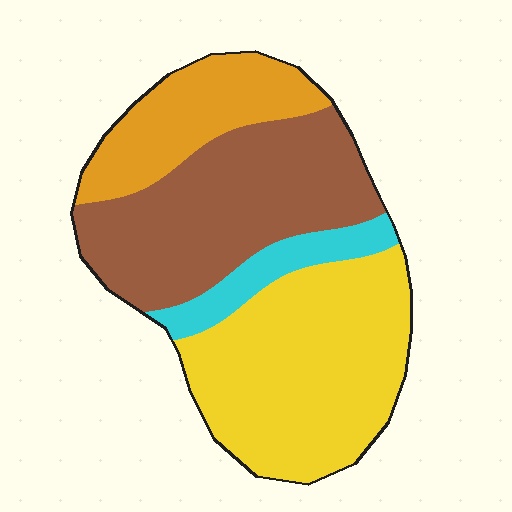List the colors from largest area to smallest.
From largest to smallest: yellow, brown, orange, cyan.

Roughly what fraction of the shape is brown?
Brown takes up about one third (1/3) of the shape.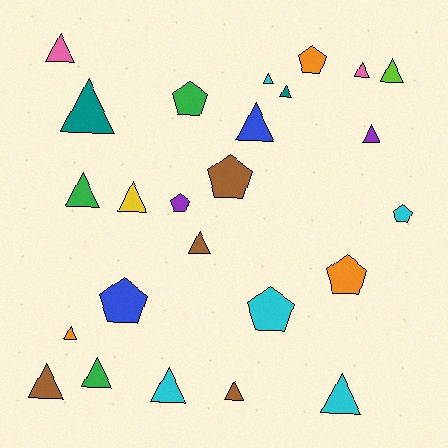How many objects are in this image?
There are 25 objects.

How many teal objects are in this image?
There are 2 teal objects.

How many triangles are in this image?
There are 17 triangles.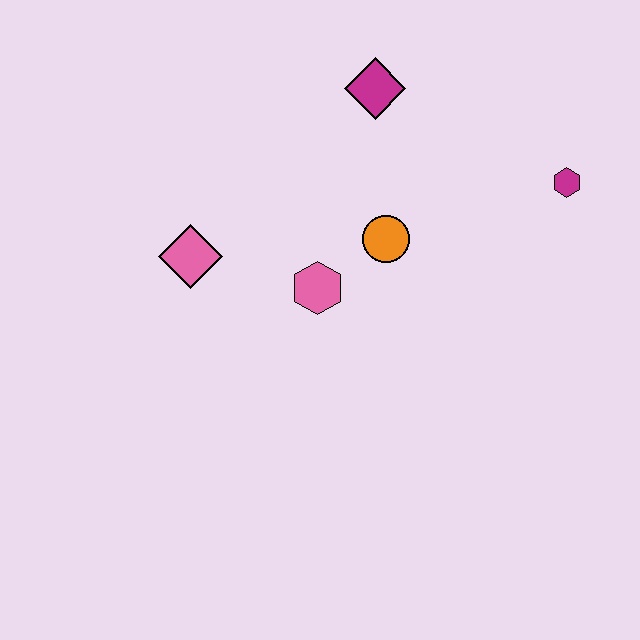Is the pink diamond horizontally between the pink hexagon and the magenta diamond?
No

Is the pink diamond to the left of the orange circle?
Yes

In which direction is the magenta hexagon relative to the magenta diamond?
The magenta hexagon is to the right of the magenta diamond.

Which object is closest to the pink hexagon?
The orange circle is closest to the pink hexagon.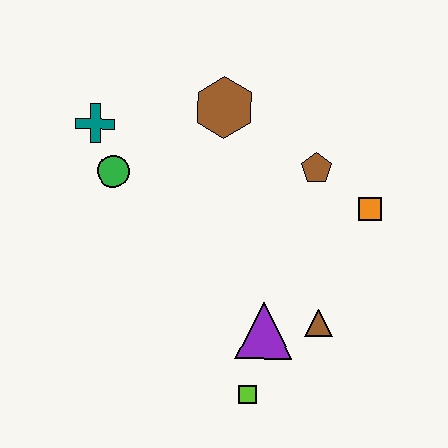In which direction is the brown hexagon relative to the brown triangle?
The brown hexagon is above the brown triangle.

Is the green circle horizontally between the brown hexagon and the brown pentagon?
No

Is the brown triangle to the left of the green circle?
No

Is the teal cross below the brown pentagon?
No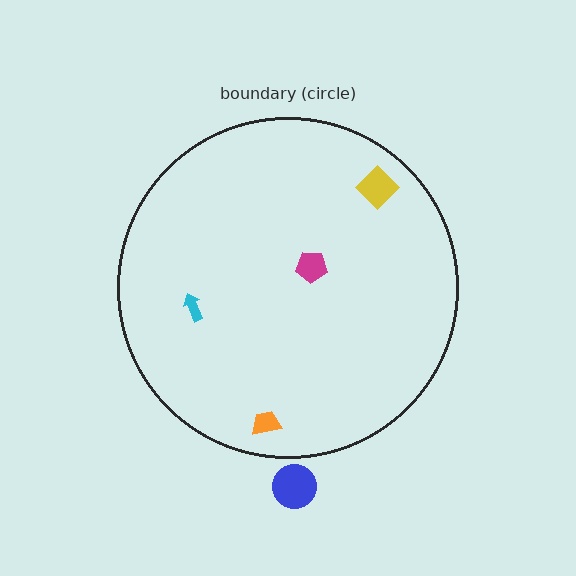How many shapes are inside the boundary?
4 inside, 1 outside.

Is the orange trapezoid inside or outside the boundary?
Inside.